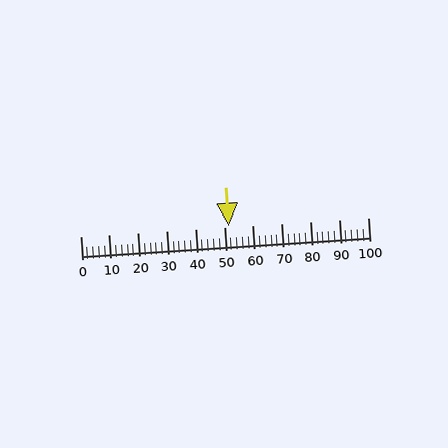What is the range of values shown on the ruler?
The ruler shows values from 0 to 100.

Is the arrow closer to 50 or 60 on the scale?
The arrow is closer to 50.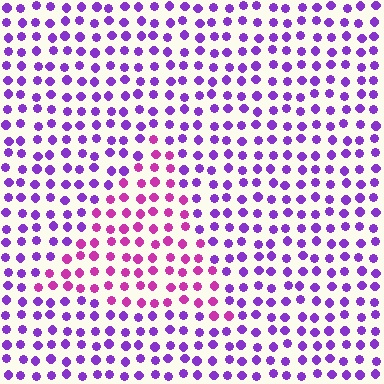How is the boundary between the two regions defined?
The boundary is defined purely by a slight shift in hue (about 39 degrees). Spacing, size, and orientation are identical on both sides.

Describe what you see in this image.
The image is filled with small purple elements in a uniform arrangement. A triangle-shaped region is visible where the elements are tinted to a slightly different hue, forming a subtle color boundary.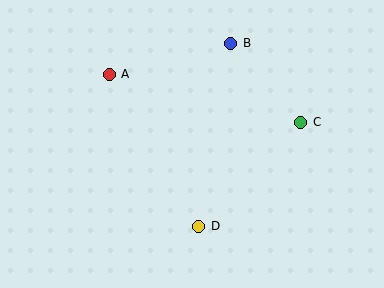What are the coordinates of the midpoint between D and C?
The midpoint between D and C is at (250, 174).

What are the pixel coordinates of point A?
Point A is at (109, 74).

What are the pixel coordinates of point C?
Point C is at (301, 122).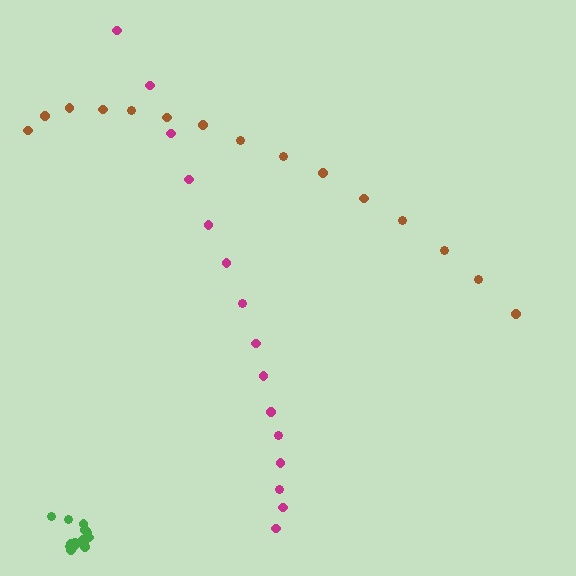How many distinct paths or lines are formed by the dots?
There are 3 distinct paths.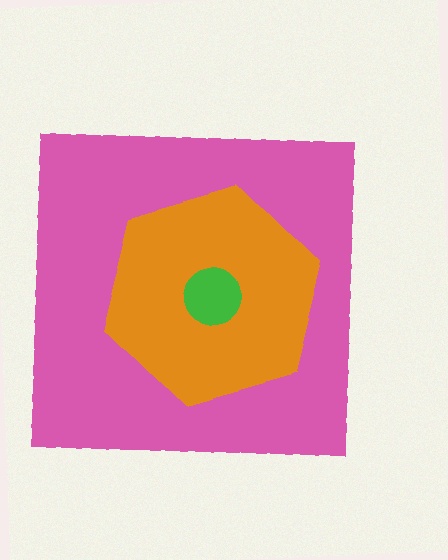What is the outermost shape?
The pink square.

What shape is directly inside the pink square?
The orange hexagon.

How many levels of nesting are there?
3.